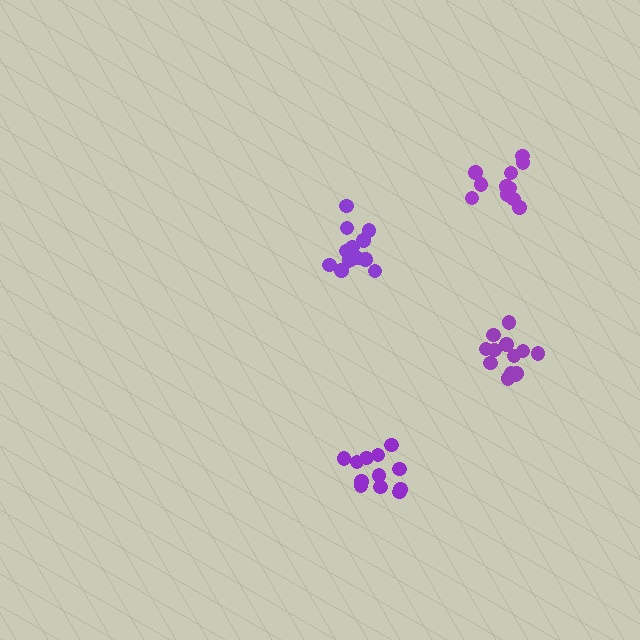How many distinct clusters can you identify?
There are 4 distinct clusters.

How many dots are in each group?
Group 1: 12 dots, Group 2: 12 dots, Group 3: 13 dots, Group 4: 14 dots (51 total).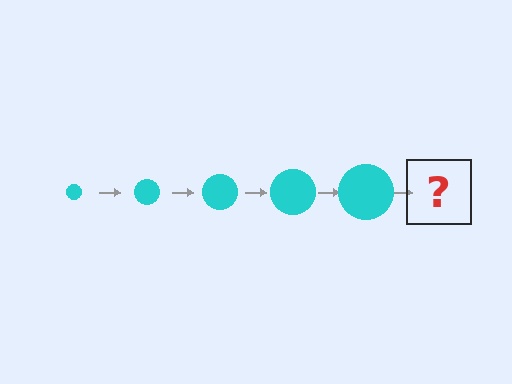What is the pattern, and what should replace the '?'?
The pattern is that the circle gets progressively larger each step. The '?' should be a cyan circle, larger than the previous one.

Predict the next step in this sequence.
The next step is a cyan circle, larger than the previous one.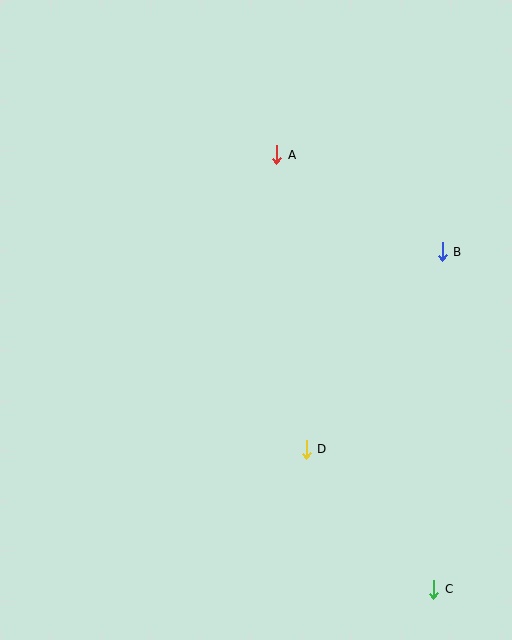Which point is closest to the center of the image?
Point D at (306, 449) is closest to the center.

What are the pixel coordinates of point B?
Point B is at (442, 252).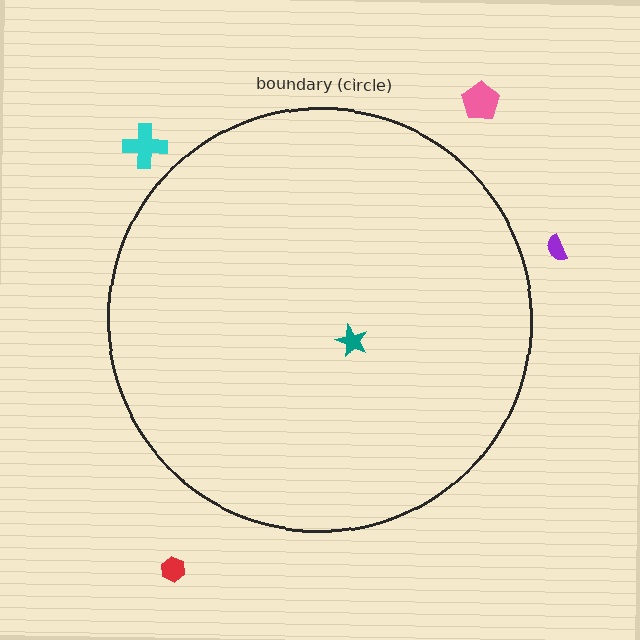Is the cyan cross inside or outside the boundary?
Outside.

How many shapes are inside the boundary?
1 inside, 4 outside.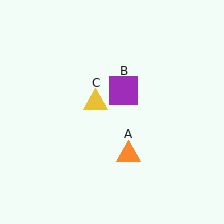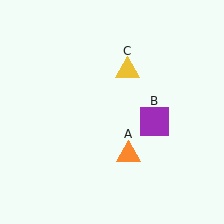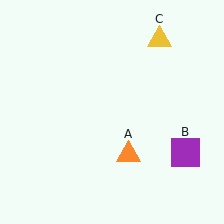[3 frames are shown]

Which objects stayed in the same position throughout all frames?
Orange triangle (object A) remained stationary.